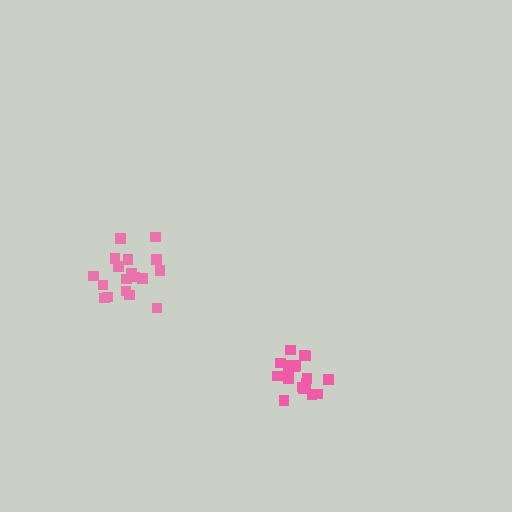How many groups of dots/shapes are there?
There are 2 groups.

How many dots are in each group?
Group 1: 18 dots, Group 2: 18 dots (36 total).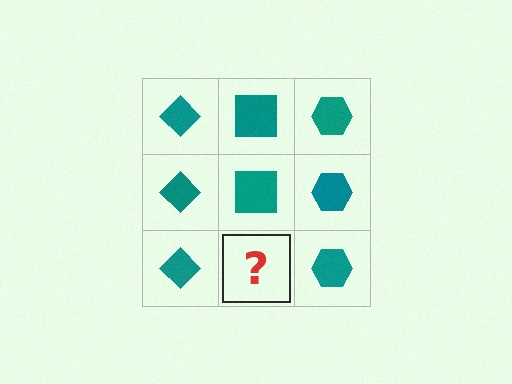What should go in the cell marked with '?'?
The missing cell should contain a teal square.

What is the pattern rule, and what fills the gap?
The rule is that each column has a consistent shape. The gap should be filled with a teal square.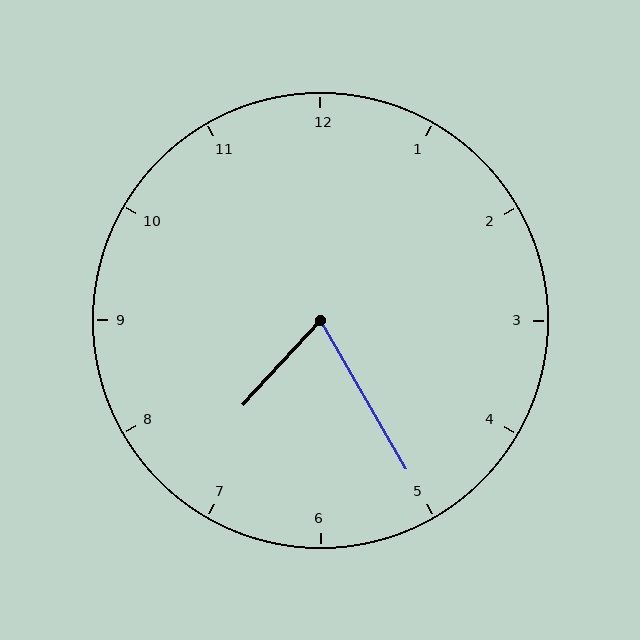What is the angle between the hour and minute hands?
Approximately 72 degrees.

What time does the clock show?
7:25.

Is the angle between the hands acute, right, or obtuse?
It is acute.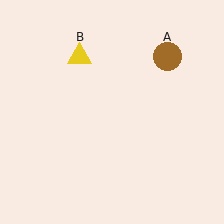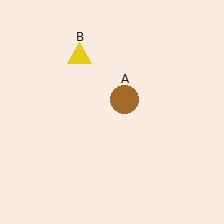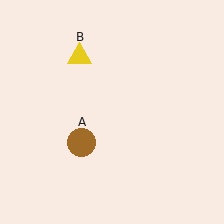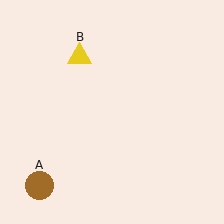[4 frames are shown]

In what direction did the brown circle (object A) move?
The brown circle (object A) moved down and to the left.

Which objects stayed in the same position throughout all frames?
Yellow triangle (object B) remained stationary.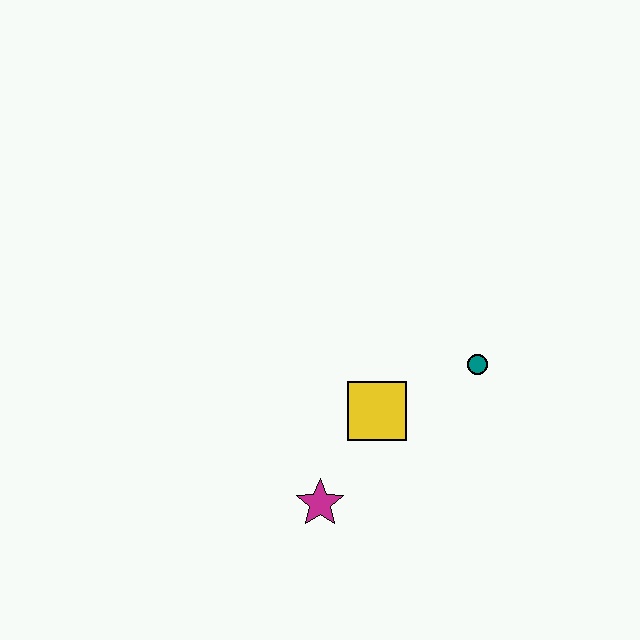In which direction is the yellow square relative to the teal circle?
The yellow square is to the left of the teal circle.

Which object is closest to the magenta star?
The yellow square is closest to the magenta star.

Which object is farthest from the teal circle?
The magenta star is farthest from the teal circle.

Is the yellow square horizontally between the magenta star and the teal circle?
Yes